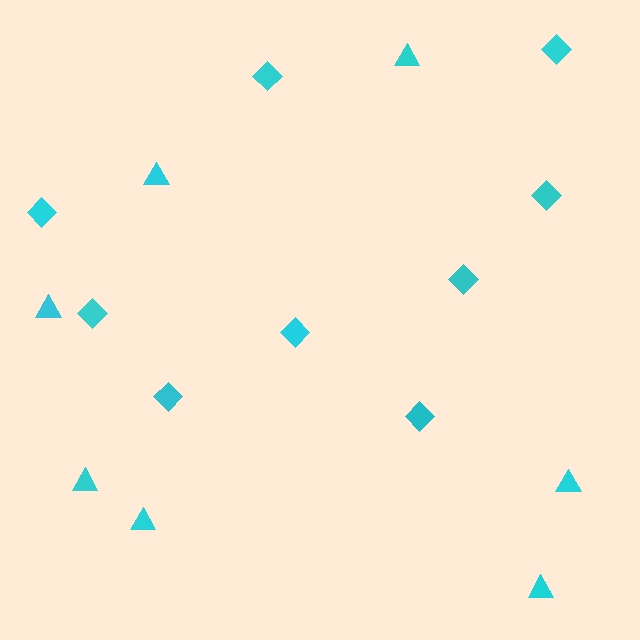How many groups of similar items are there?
There are 2 groups: one group of diamonds (9) and one group of triangles (7).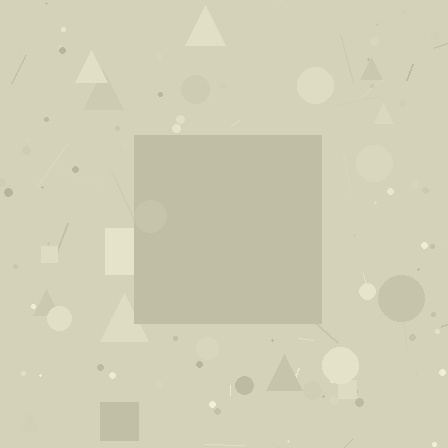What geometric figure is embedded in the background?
A square is embedded in the background.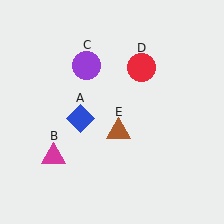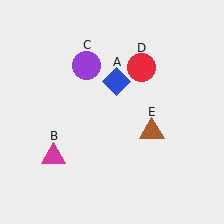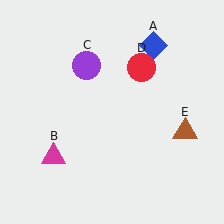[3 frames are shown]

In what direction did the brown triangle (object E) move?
The brown triangle (object E) moved right.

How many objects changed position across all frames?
2 objects changed position: blue diamond (object A), brown triangle (object E).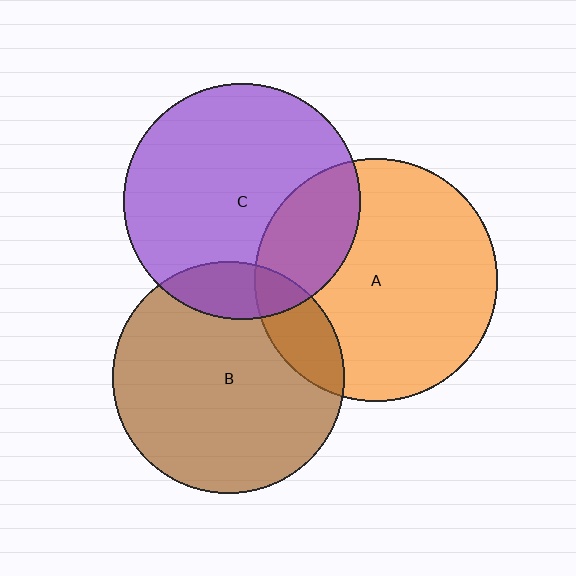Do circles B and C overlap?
Yes.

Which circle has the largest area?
Circle A (orange).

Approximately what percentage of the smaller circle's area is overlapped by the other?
Approximately 15%.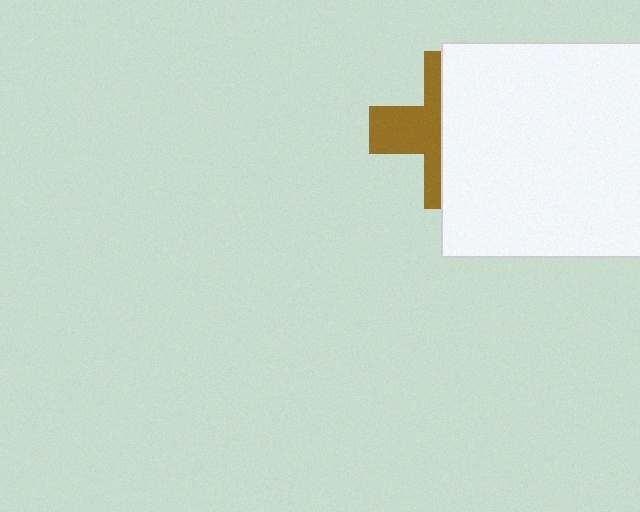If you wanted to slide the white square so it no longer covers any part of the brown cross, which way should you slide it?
Slide it right — that is the most direct way to separate the two shapes.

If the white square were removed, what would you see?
You would see the complete brown cross.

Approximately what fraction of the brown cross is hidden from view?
Roughly 58% of the brown cross is hidden behind the white square.